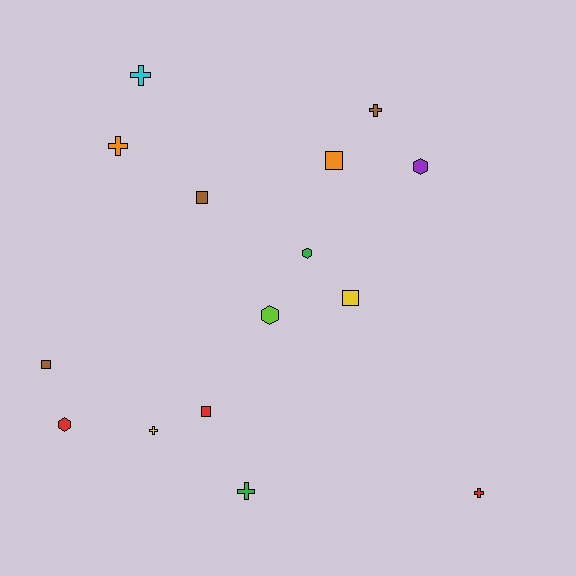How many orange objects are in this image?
There are 2 orange objects.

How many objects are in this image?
There are 15 objects.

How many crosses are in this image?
There are 6 crosses.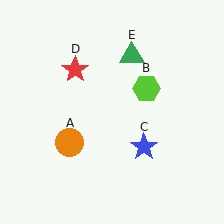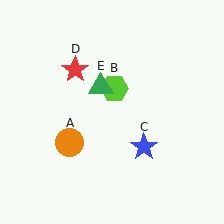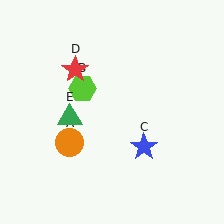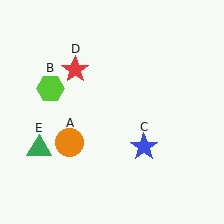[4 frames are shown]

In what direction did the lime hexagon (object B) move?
The lime hexagon (object B) moved left.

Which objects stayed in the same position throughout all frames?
Orange circle (object A) and blue star (object C) and red star (object D) remained stationary.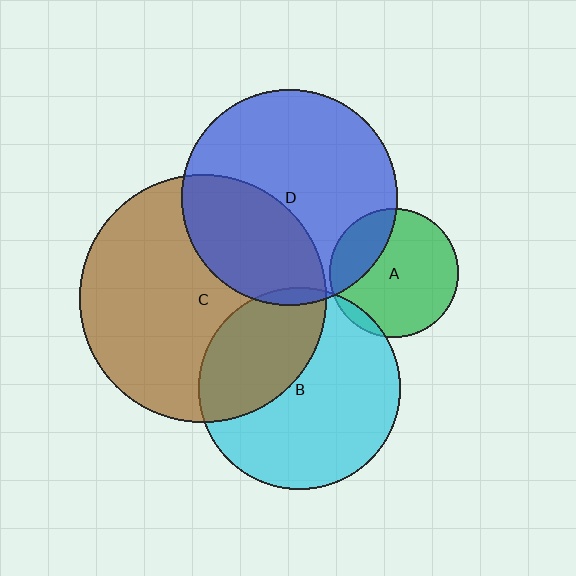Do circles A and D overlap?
Yes.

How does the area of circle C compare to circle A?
Approximately 3.7 times.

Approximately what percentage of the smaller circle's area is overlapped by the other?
Approximately 25%.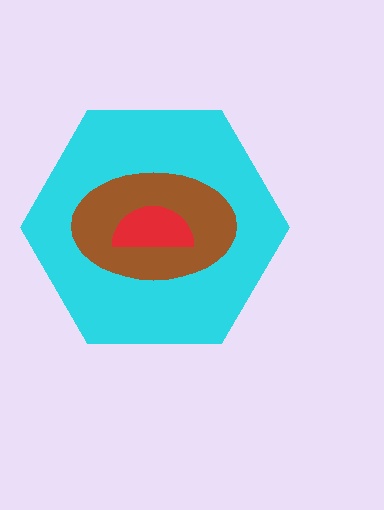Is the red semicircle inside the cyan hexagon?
Yes.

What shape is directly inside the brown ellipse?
The red semicircle.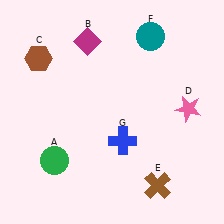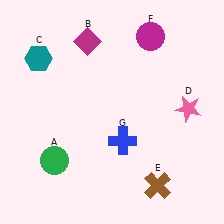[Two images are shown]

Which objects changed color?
C changed from brown to teal. F changed from teal to magenta.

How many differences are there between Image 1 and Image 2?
There are 2 differences between the two images.